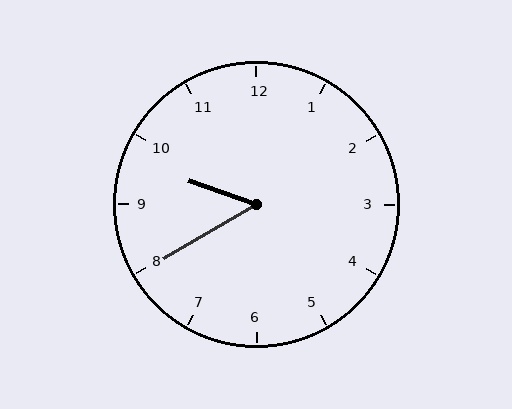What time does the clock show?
9:40.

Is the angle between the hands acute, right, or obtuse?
It is acute.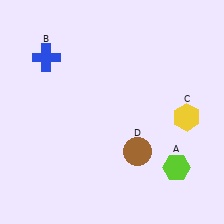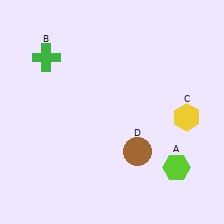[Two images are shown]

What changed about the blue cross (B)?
In Image 1, B is blue. In Image 2, it changed to green.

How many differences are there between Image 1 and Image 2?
There is 1 difference between the two images.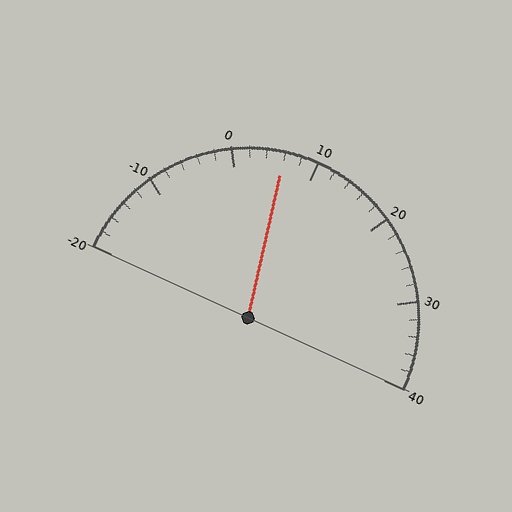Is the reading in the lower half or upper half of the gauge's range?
The reading is in the lower half of the range (-20 to 40).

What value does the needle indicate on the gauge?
The needle indicates approximately 6.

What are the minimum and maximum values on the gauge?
The gauge ranges from -20 to 40.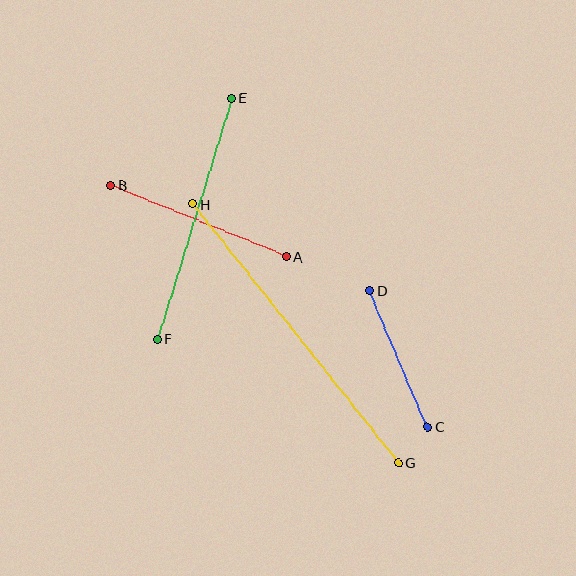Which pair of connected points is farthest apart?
Points G and H are farthest apart.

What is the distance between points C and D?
The distance is approximately 148 pixels.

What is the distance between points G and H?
The distance is approximately 331 pixels.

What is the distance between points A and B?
The distance is approximately 190 pixels.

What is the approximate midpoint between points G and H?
The midpoint is at approximately (296, 333) pixels.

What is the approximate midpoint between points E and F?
The midpoint is at approximately (194, 219) pixels.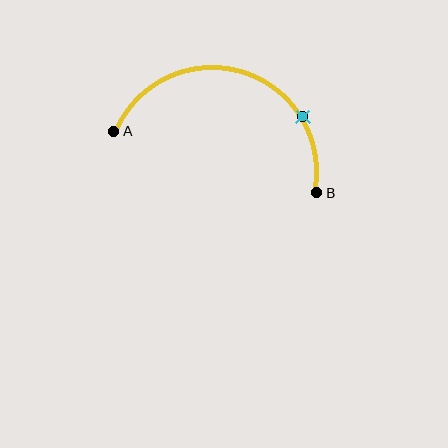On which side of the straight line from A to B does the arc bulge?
The arc bulges above the straight line connecting A and B.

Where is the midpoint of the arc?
The arc midpoint is the point on the curve farthest from the straight line joining A and B. It sits above that line.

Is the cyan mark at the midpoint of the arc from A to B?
No. The cyan mark lies on the arc but is closer to endpoint B. The arc midpoint would be at the point on the curve equidistant along the arc from both A and B.